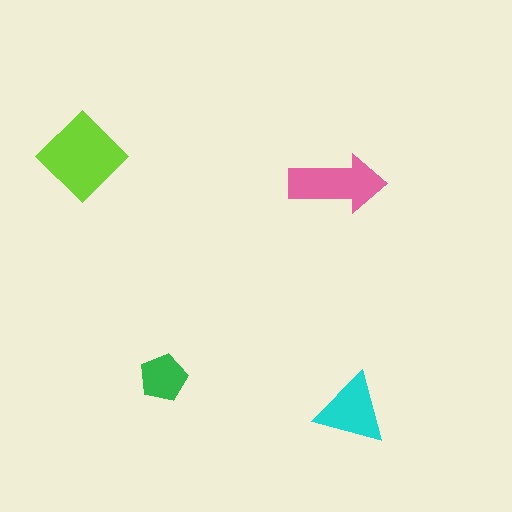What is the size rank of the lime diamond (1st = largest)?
1st.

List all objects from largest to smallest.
The lime diamond, the pink arrow, the cyan triangle, the green pentagon.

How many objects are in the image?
There are 4 objects in the image.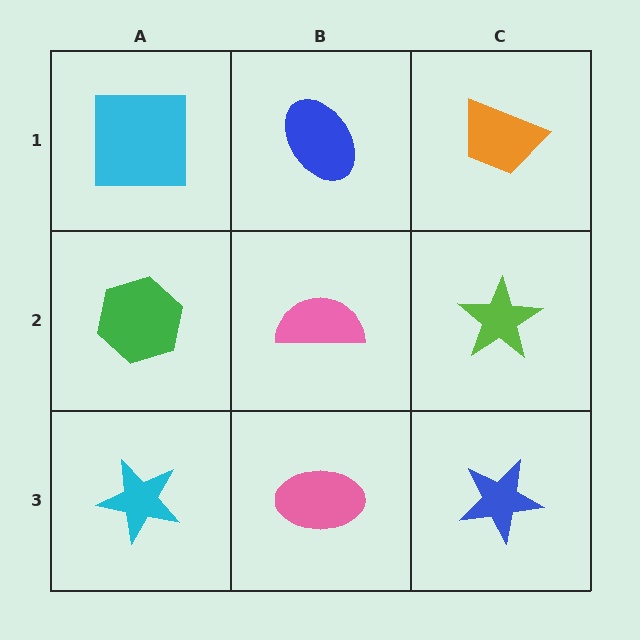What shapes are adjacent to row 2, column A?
A cyan square (row 1, column A), a cyan star (row 3, column A), a pink semicircle (row 2, column B).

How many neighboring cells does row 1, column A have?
2.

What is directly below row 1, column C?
A lime star.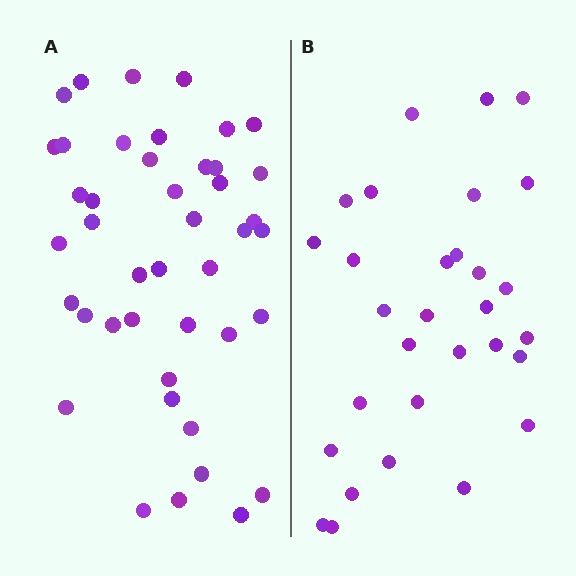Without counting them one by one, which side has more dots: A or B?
Region A (the left region) has more dots.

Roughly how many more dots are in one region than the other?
Region A has approximately 15 more dots than region B.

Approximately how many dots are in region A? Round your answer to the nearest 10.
About 40 dots. (The exact count is 43, which rounds to 40.)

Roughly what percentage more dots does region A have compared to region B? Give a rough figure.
About 45% more.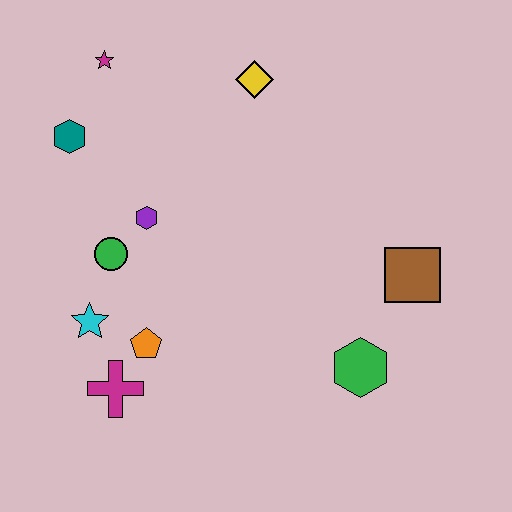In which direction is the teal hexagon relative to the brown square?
The teal hexagon is to the left of the brown square.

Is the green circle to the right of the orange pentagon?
No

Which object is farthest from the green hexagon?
The magenta star is farthest from the green hexagon.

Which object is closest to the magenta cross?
The orange pentagon is closest to the magenta cross.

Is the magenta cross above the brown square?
No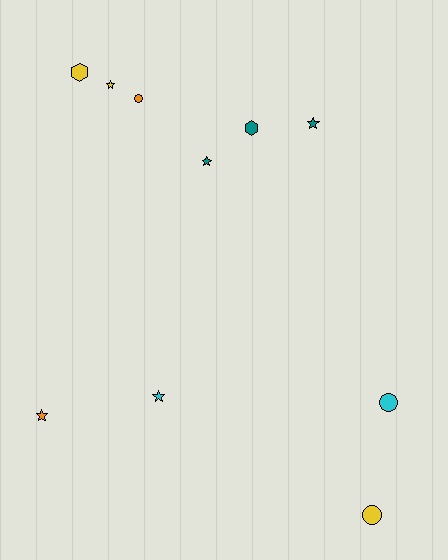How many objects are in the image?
There are 10 objects.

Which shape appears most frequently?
Star, with 5 objects.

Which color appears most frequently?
Yellow, with 3 objects.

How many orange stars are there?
There is 1 orange star.